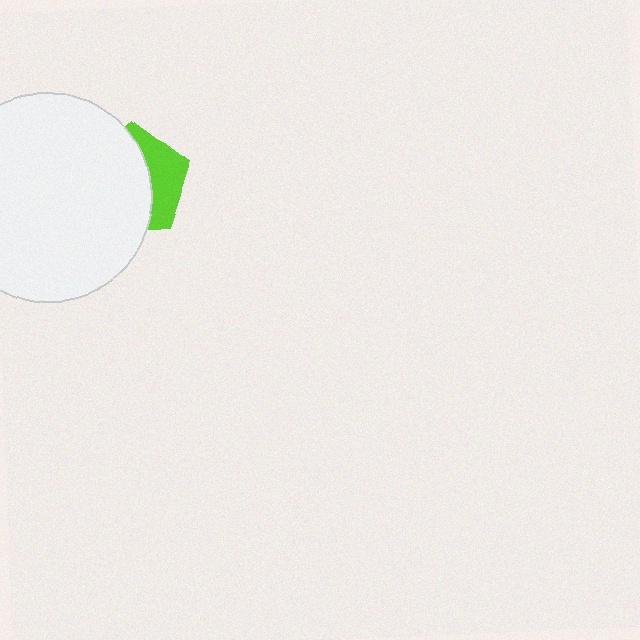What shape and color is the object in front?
The object in front is a white circle.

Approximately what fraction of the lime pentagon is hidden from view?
Roughly 65% of the lime pentagon is hidden behind the white circle.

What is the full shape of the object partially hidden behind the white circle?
The partially hidden object is a lime pentagon.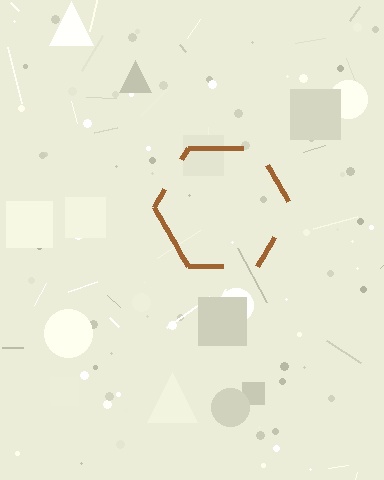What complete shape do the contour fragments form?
The contour fragments form a hexagon.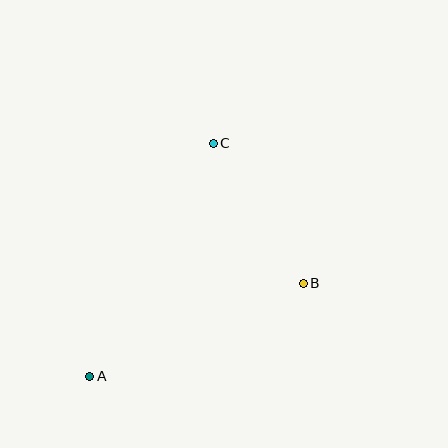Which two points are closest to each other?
Points B and C are closest to each other.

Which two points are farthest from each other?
Points A and C are farthest from each other.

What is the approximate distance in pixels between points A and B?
The distance between A and B is approximately 233 pixels.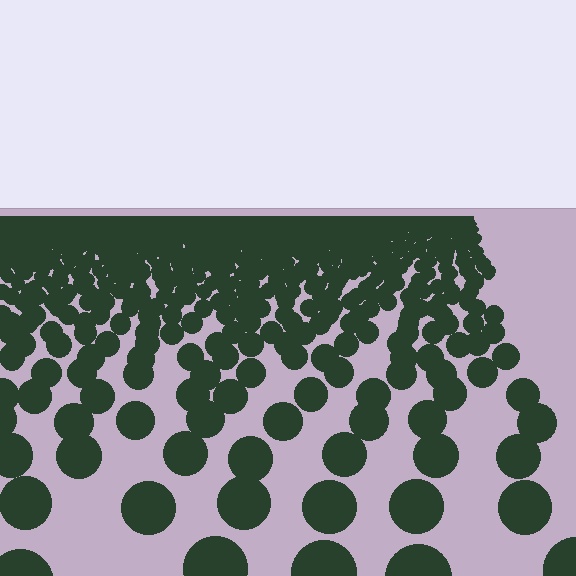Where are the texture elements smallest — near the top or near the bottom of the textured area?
Near the top.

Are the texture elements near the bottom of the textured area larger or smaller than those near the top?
Larger. Near the bottom, elements are closer to the viewer and appear at a bigger on-screen size.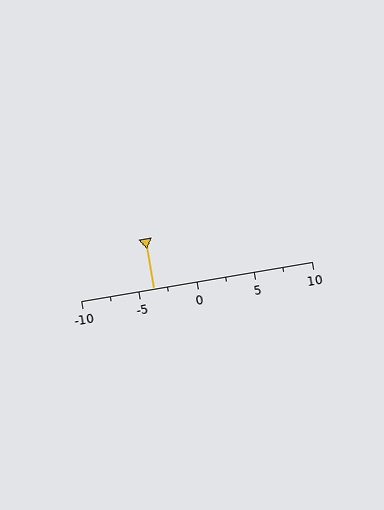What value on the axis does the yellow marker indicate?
The marker indicates approximately -3.8.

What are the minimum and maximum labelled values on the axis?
The axis runs from -10 to 10.